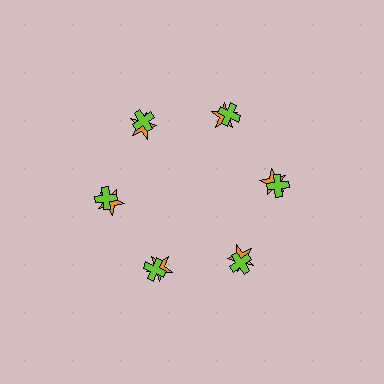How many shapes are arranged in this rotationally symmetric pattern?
There are 12 shapes, arranged in 6 groups of 2.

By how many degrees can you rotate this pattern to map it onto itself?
The pattern maps onto itself every 60 degrees of rotation.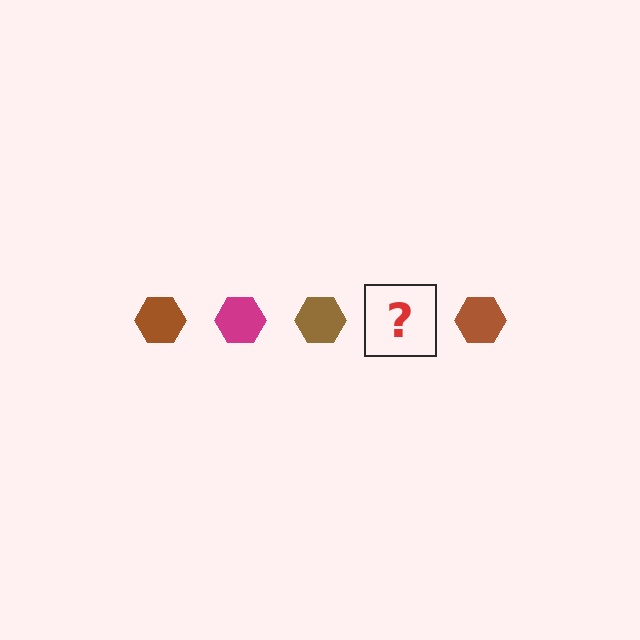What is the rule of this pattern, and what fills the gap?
The rule is that the pattern cycles through brown, magenta hexagons. The gap should be filled with a magenta hexagon.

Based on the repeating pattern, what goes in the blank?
The blank should be a magenta hexagon.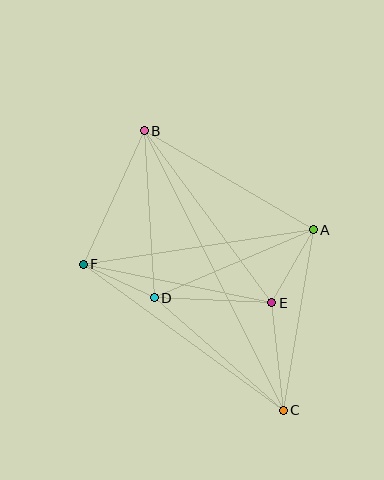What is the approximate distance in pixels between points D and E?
The distance between D and E is approximately 118 pixels.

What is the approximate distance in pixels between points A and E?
The distance between A and E is approximately 84 pixels.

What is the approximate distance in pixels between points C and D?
The distance between C and D is approximately 171 pixels.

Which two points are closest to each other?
Points D and F are closest to each other.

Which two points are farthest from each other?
Points B and C are farthest from each other.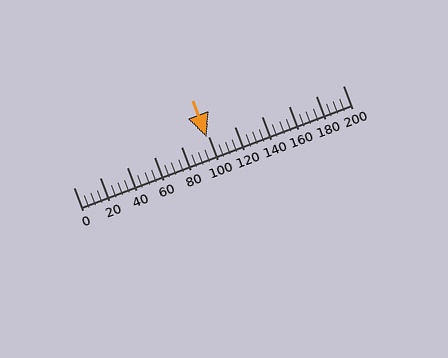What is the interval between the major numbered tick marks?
The major tick marks are spaced 20 units apart.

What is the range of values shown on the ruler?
The ruler shows values from 0 to 200.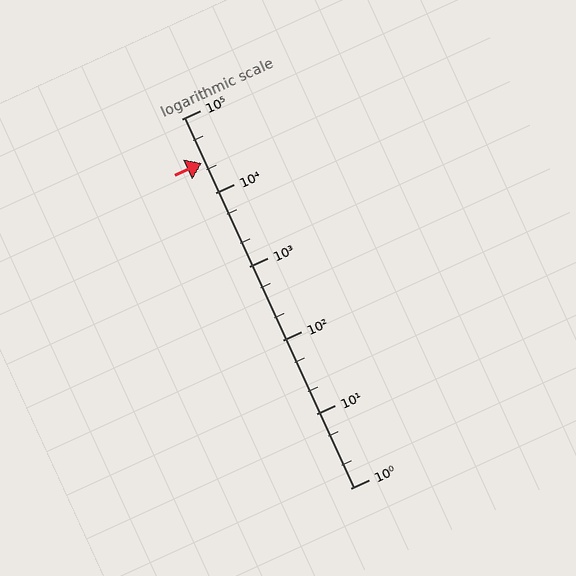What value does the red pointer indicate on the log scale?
The pointer indicates approximately 25000.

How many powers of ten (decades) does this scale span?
The scale spans 5 decades, from 1 to 100000.